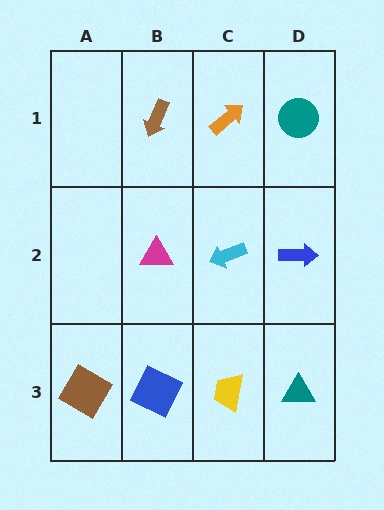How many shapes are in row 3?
4 shapes.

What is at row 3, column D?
A teal triangle.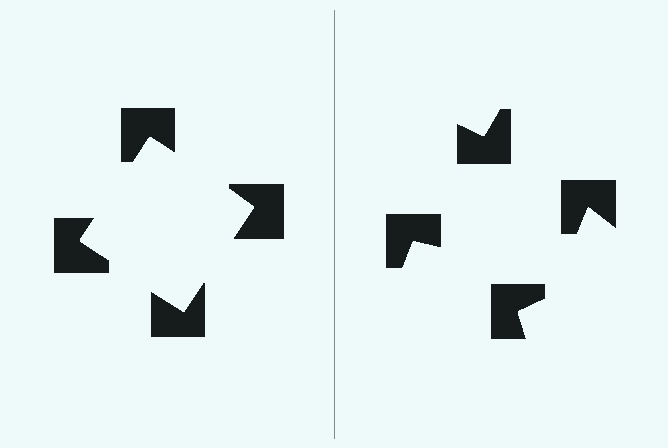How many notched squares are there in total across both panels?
8 — 4 on each side.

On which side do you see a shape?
An illusory square appears on the left side. On the right side the wedge cuts are rotated, so no coherent shape forms.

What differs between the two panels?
The notched squares are positioned identically on both sides; only the wedge orientations differ. On the left they align to a square; on the right they are misaligned.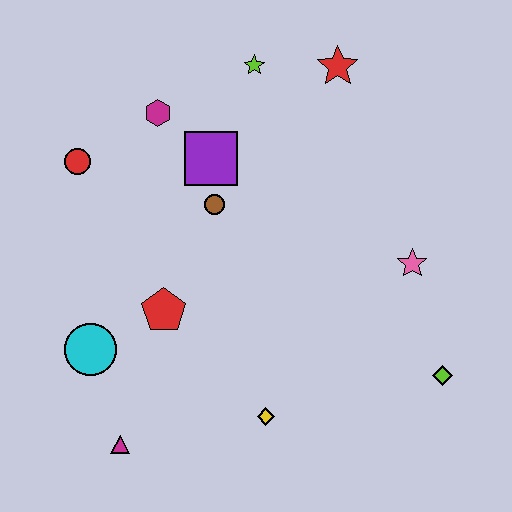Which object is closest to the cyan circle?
The red pentagon is closest to the cyan circle.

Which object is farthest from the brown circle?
The lime diamond is farthest from the brown circle.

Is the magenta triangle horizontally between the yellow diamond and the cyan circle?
Yes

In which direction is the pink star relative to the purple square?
The pink star is to the right of the purple square.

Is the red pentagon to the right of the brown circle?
No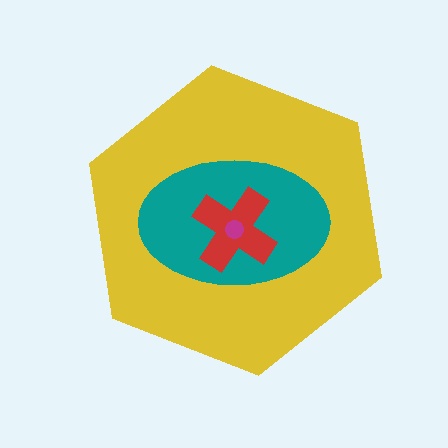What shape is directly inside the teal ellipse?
The red cross.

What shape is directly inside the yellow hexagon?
The teal ellipse.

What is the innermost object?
The magenta circle.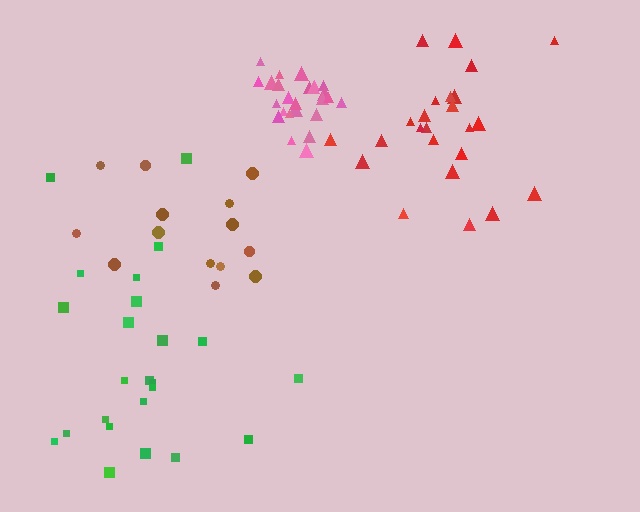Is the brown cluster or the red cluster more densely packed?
Red.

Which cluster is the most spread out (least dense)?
Brown.